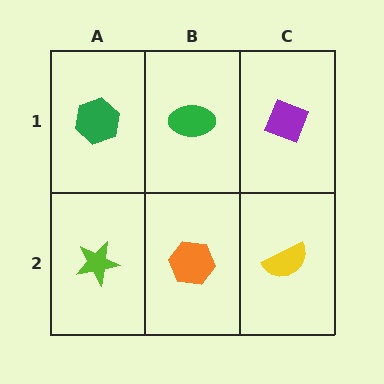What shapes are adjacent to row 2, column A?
A green hexagon (row 1, column A), an orange hexagon (row 2, column B).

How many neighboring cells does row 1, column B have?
3.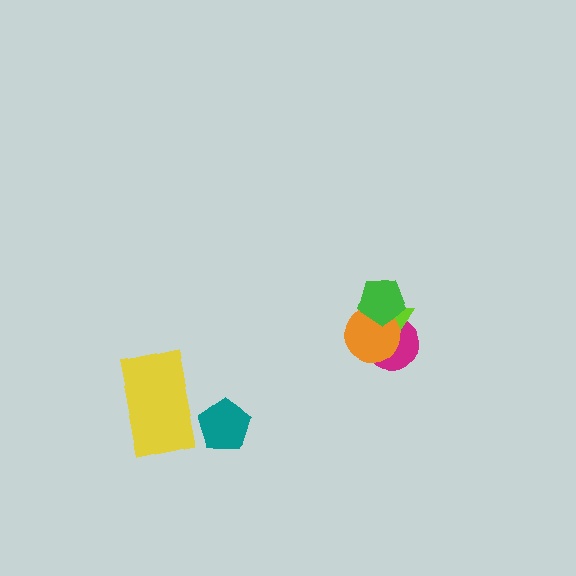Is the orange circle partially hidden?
Yes, it is partially covered by another shape.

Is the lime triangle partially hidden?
Yes, it is partially covered by another shape.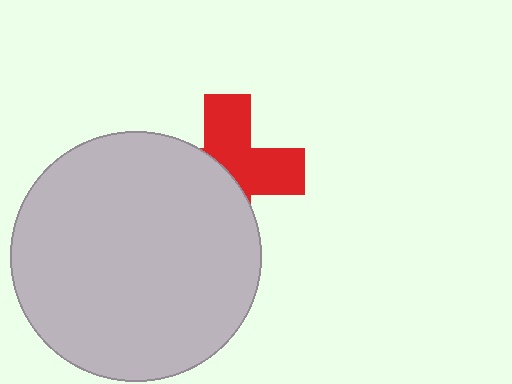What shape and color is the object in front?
The object in front is a light gray circle.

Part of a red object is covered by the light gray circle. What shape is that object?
It is a cross.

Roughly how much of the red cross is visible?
About half of it is visible (roughly 51%).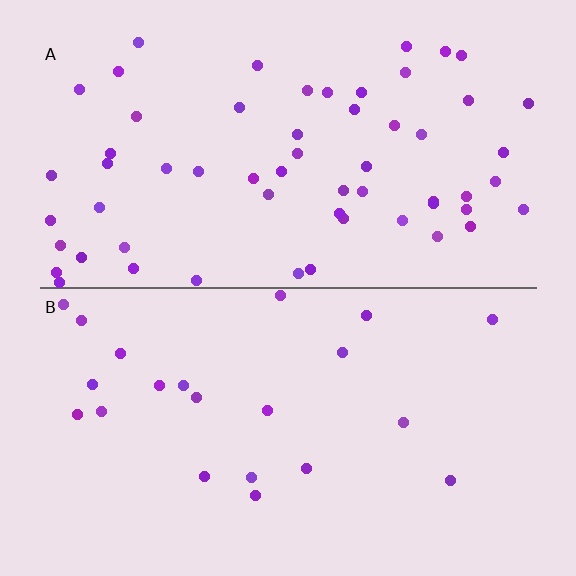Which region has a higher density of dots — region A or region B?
A (the top).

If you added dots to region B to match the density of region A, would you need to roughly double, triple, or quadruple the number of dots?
Approximately triple.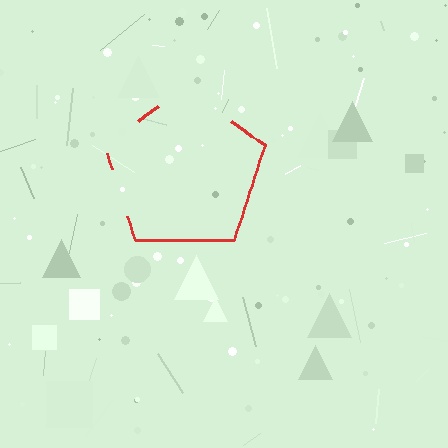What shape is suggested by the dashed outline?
The dashed outline suggests a pentagon.